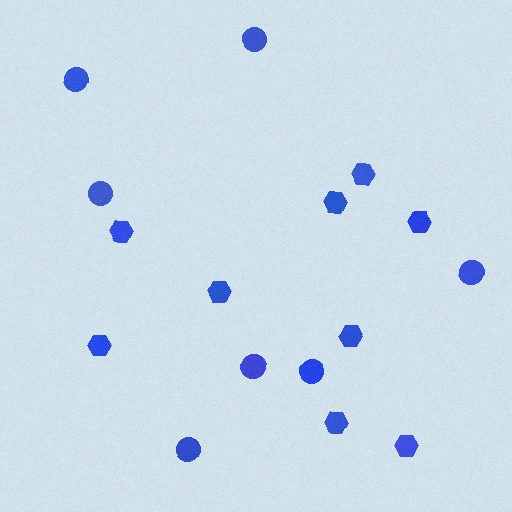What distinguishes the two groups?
There are 2 groups: one group of hexagons (9) and one group of circles (7).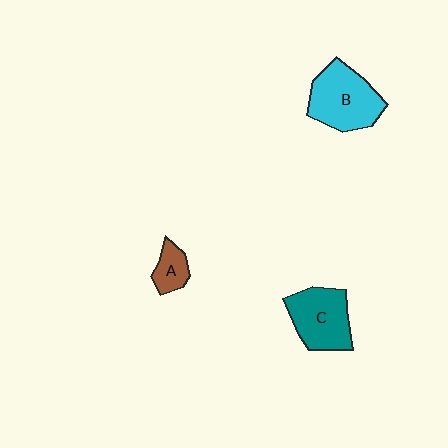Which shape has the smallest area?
Shape A (brown).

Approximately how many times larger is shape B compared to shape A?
Approximately 2.7 times.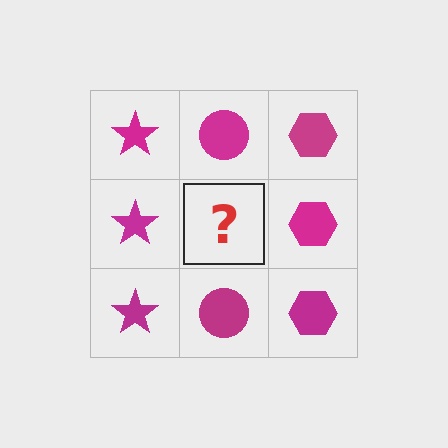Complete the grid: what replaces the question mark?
The question mark should be replaced with a magenta circle.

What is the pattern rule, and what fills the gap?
The rule is that each column has a consistent shape. The gap should be filled with a magenta circle.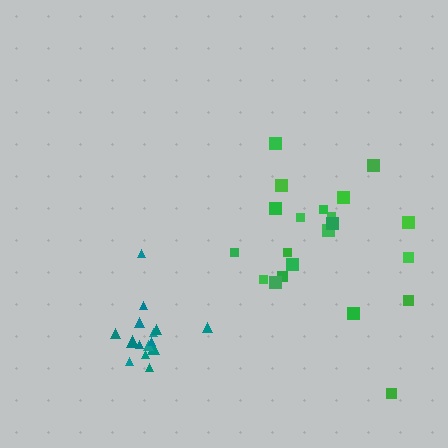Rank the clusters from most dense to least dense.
teal, green.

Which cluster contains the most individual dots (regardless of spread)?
Green (21).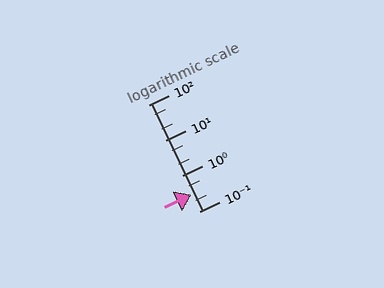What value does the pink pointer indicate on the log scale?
The pointer indicates approximately 0.3.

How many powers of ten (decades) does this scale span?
The scale spans 3 decades, from 0.1 to 100.